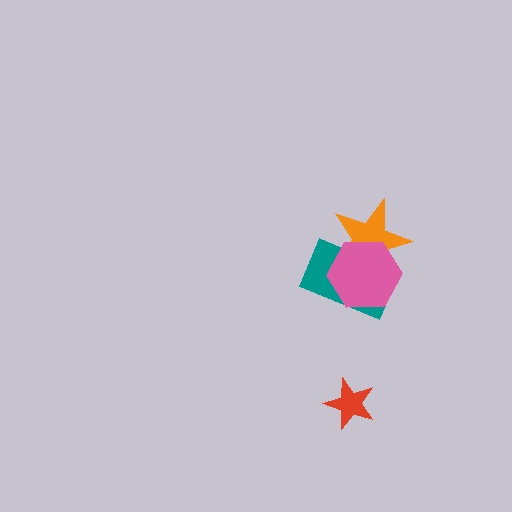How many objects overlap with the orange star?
2 objects overlap with the orange star.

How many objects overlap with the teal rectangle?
2 objects overlap with the teal rectangle.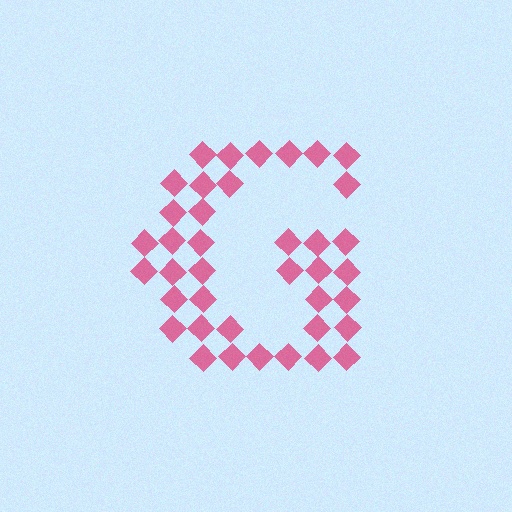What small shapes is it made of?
It is made of small diamonds.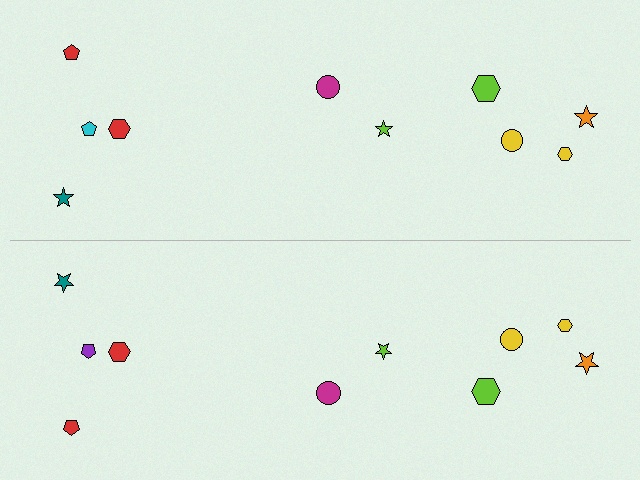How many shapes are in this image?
There are 20 shapes in this image.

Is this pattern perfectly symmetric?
No, the pattern is not perfectly symmetric. The purple pentagon on the bottom side breaks the symmetry — its mirror counterpart is cyan.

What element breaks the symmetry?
The purple pentagon on the bottom side breaks the symmetry — its mirror counterpart is cyan.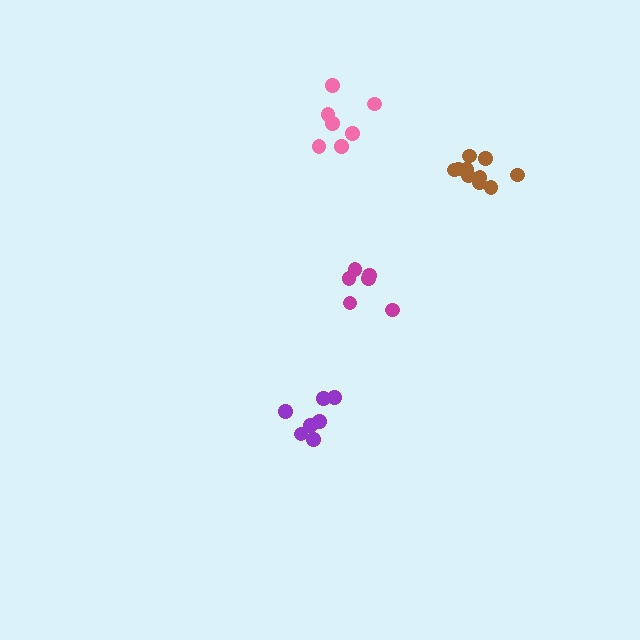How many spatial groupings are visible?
There are 4 spatial groupings.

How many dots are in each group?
Group 1: 7 dots, Group 2: 6 dots, Group 3: 10 dots, Group 4: 7 dots (30 total).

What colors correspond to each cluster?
The clusters are colored: purple, magenta, brown, pink.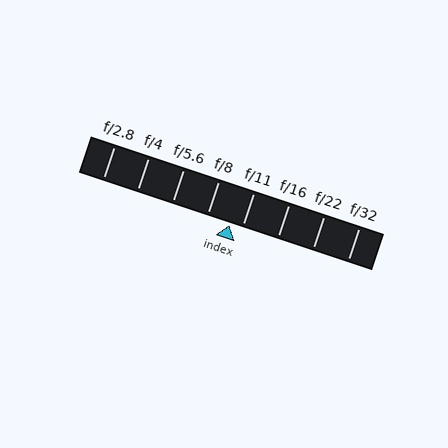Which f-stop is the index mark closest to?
The index mark is closest to f/11.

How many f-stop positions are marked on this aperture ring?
There are 8 f-stop positions marked.